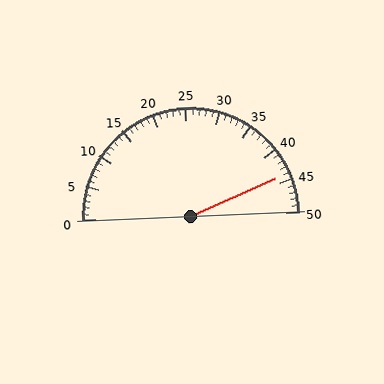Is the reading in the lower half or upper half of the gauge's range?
The reading is in the upper half of the range (0 to 50).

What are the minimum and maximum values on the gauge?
The gauge ranges from 0 to 50.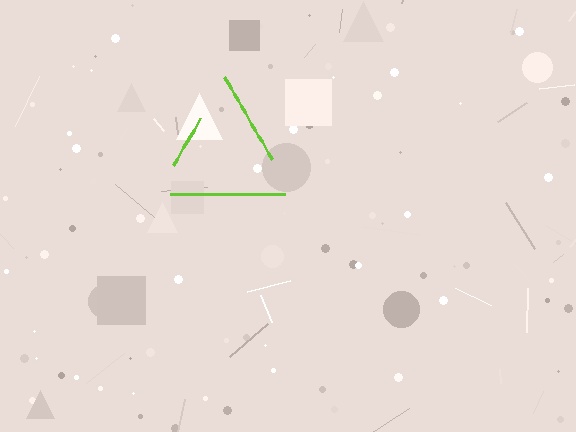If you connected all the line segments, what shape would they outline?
They would outline a triangle.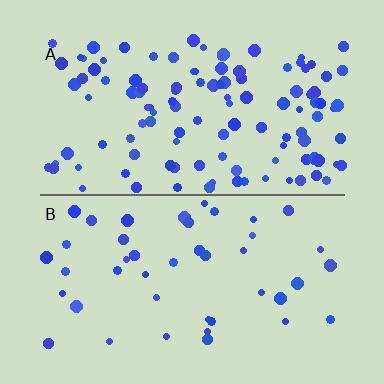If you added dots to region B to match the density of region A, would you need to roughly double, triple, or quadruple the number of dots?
Approximately triple.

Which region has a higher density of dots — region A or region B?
A (the top).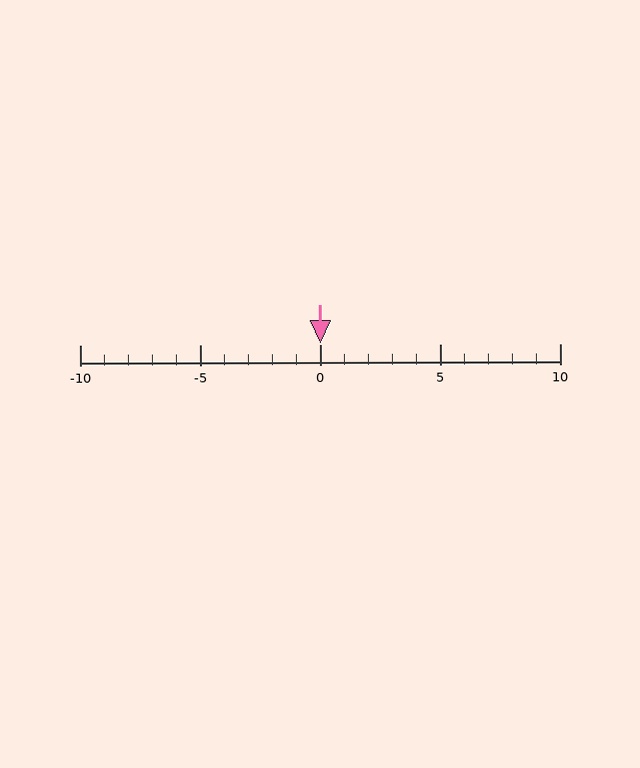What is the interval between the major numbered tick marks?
The major tick marks are spaced 5 units apart.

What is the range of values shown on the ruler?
The ruler shows values from -10 to 10.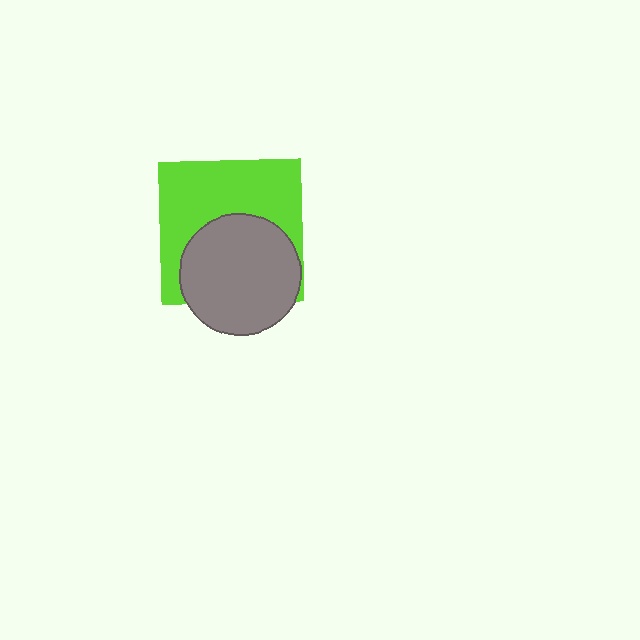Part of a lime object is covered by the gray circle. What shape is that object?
It is a square.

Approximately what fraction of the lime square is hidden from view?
Roughly 45% of the lime square is hidden behind the gray circle.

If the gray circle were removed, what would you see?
You would see the complete lime square.